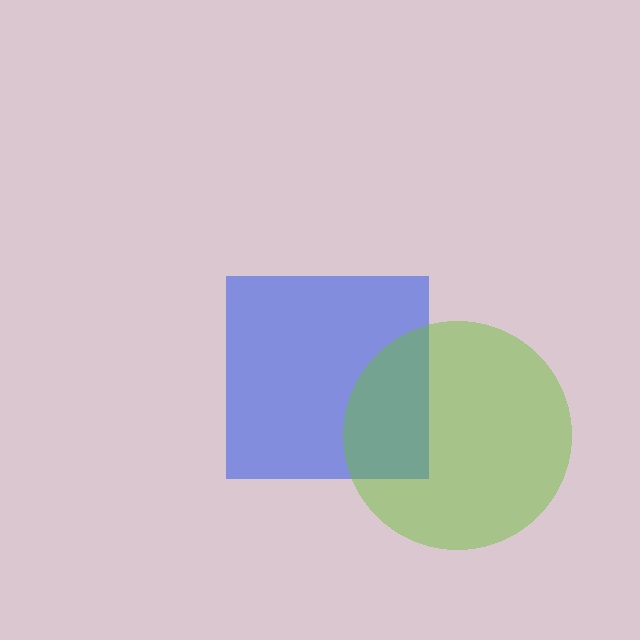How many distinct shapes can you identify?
There are 2 distinct shapes: a blue square, a lime circle.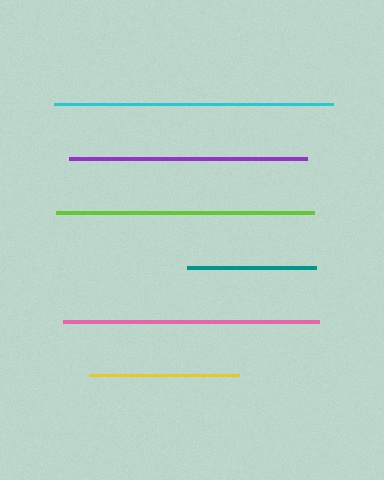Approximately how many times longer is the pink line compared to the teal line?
The pink line is approximately 2.0 times the length of the teal line.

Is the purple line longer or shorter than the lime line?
The lime line is longer than the purple line.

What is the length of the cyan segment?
The cyan segment is approximately 279 pixels long.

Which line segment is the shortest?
The teal line is the shortest at approximately 130 pixels.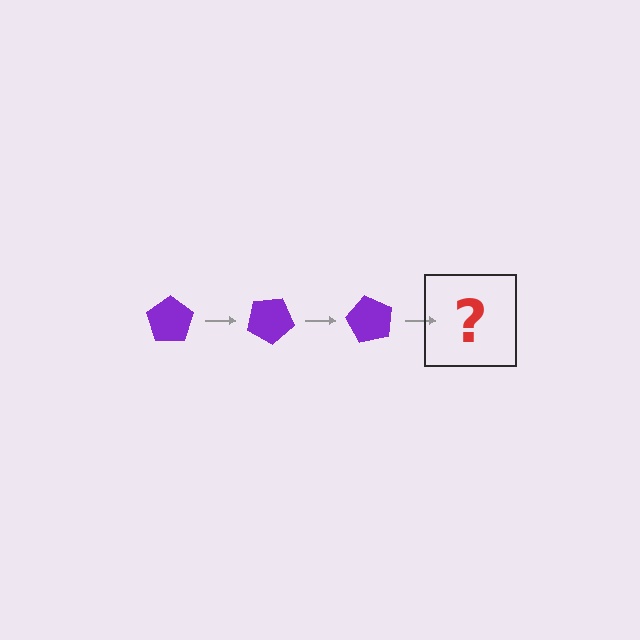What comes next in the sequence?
The next element should be a purple pentagon rotated 90 degrees.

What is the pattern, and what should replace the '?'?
The pattern is that the pentagon rotates 30 degrees each step. The '?' should be a purple pentagon rotated 90 degrees.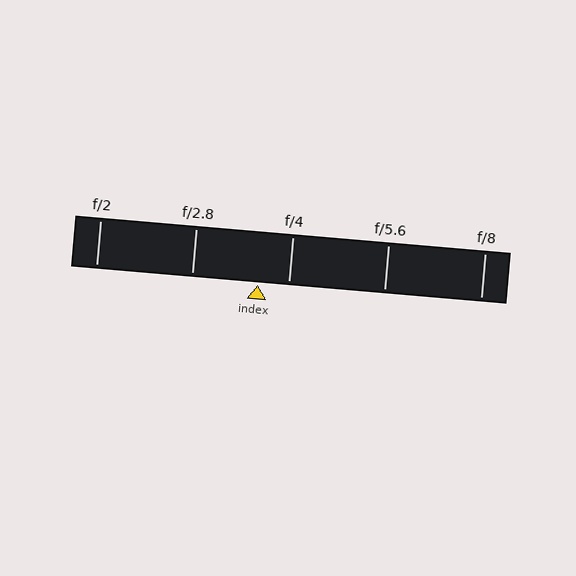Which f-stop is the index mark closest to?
The index mark is closest to f/4.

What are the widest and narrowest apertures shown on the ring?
The widest aperture shown is f/2 and the narrowest is f/8.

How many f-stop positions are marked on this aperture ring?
There are 5 f-stop positions marked.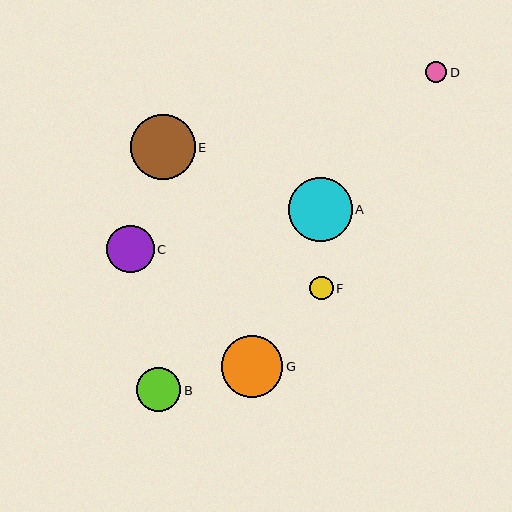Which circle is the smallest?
Circle D is the smallest with a size of approximately 22 pixels.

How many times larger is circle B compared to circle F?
Circle B is approximately 1.9 times the size of circle F.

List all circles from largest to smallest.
From largest to smallest: E, A, G, C, B, F, D.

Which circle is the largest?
Circle E is the largest with a size of approximately 65 pixels.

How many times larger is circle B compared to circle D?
Circle B is approximately 2.0 times the size of circle D.